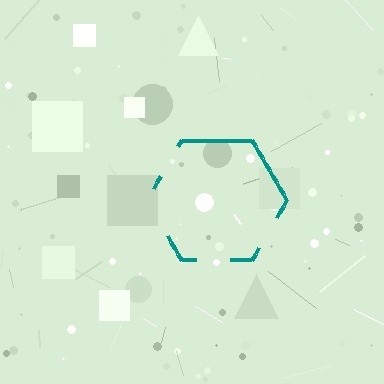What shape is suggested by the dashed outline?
The dashed outline suggests a hexagon.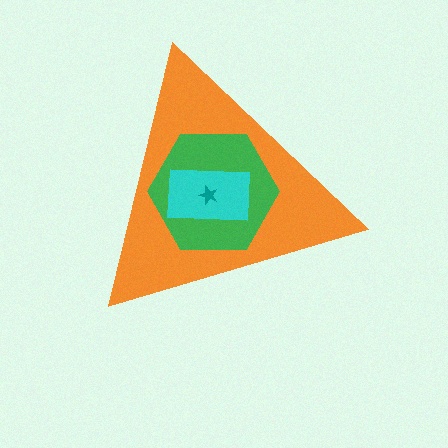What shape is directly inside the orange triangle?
The green hexagon.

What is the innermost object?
The teal star.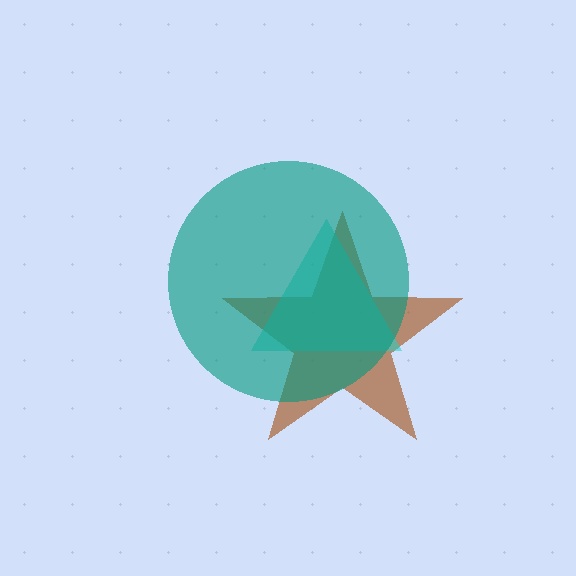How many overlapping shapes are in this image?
There are 3 overlapping shapes in the image.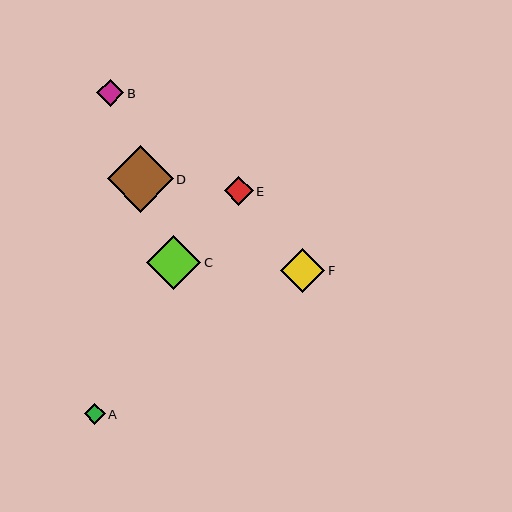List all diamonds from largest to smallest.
From largest to smallest: D, C, F, E, B, A.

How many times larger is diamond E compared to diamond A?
Diamond E is approximately 1.4 times the size of diamond A.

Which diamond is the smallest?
Diamond A is the smallest with a size of approximately 21 pixels.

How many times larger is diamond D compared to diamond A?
Diamond D is approximately 3.2 times the size of diamond A.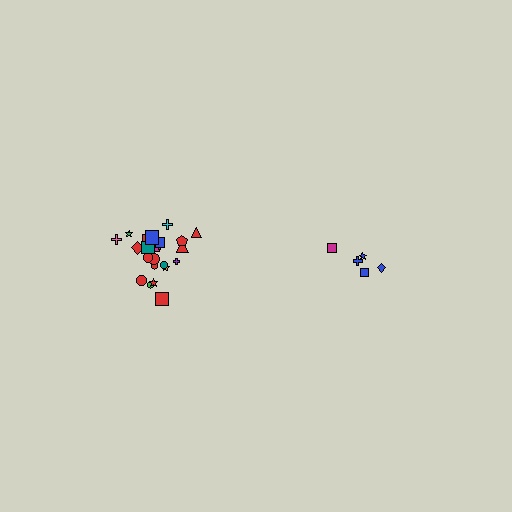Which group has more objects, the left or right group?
The left group.